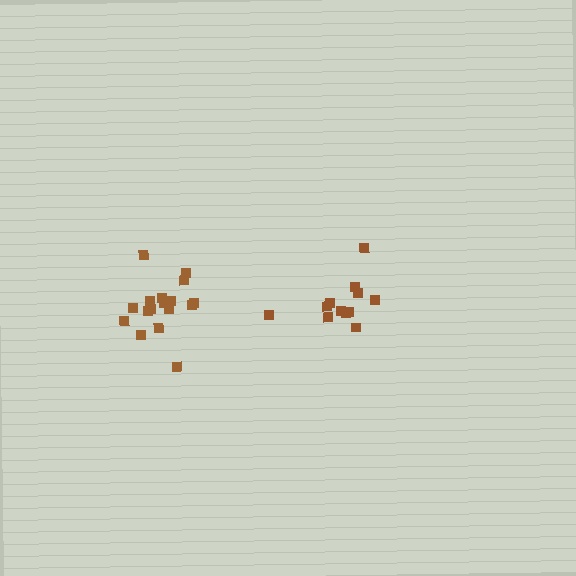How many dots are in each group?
Group 1: 17 dots, Group 2: 12 dots (29 total).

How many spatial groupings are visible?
There are 2 spatial groupings.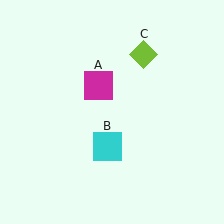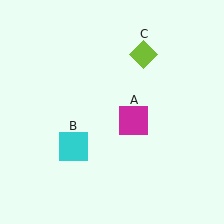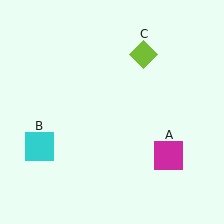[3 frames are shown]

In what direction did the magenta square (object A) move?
The magenta square (object A) moved down and to the right.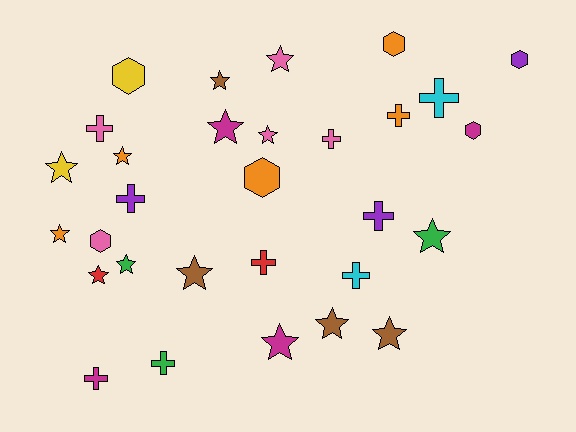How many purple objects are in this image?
There are 3 purple objects.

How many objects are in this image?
There are 30 objects.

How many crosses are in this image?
There are 10 crosses.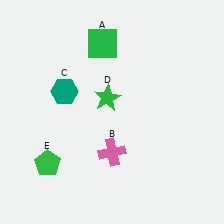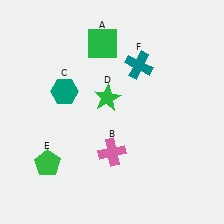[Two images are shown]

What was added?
A teal cross (F) was added in Image 2.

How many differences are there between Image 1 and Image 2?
There is 1 difference between the two images.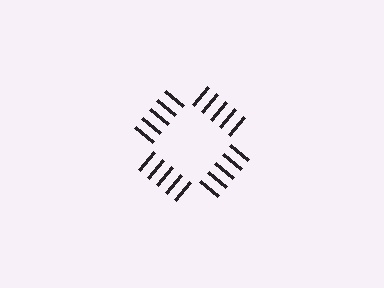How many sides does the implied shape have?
4 sides — the line-ends trace a square.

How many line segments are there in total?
20 — 5 along each of the 4 edges.